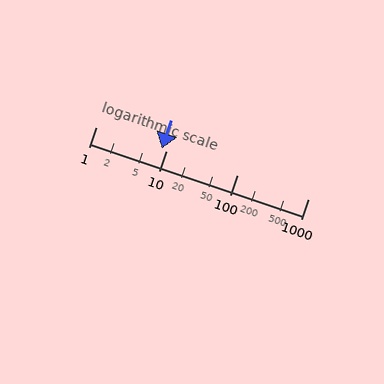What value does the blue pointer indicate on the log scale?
The pointer indicates approximately 8.6.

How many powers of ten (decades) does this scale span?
The scale spans 3 decades, from 1 to 1000.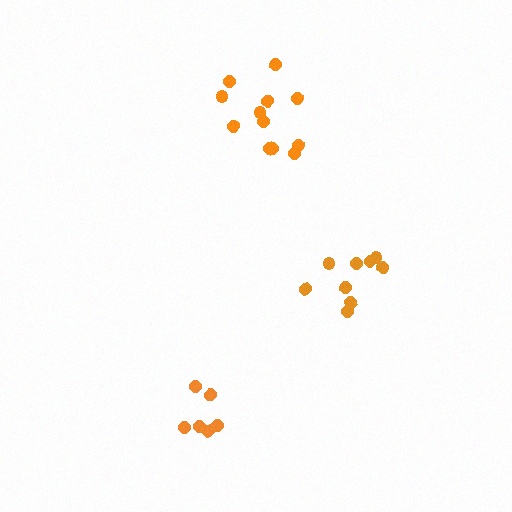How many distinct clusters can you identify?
There are 3 distinct clusters.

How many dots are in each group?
Group 1: 6 dots, Group 2: 12 dots, Group 3: 9 dots (27 total).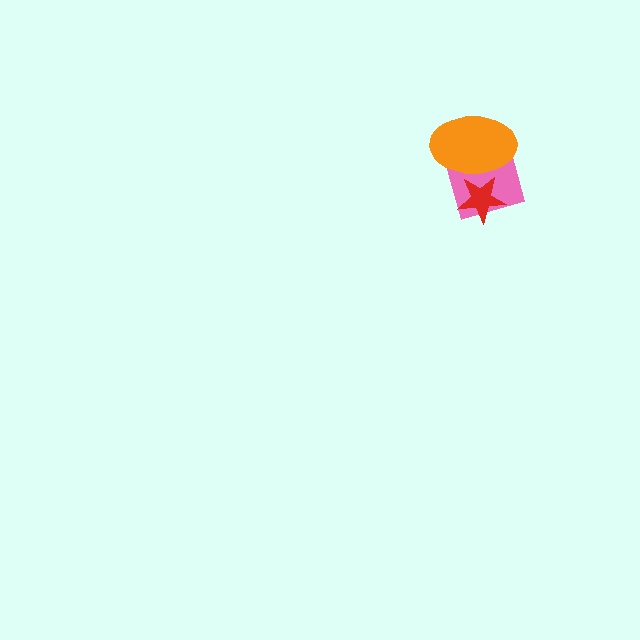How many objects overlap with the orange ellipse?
2 objects overlap with the orange ellipse.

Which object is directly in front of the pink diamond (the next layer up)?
The orange ellipse is directly in front of the pink diamond.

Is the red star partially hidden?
No, no other shape covers it.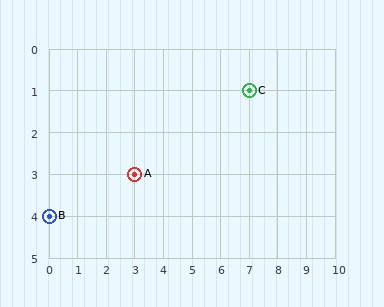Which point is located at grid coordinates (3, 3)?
Point A is at (3, 3).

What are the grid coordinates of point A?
Point A is at grid coordinates (3, 3).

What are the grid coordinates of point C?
Point C is at grid coordinates (7, 1).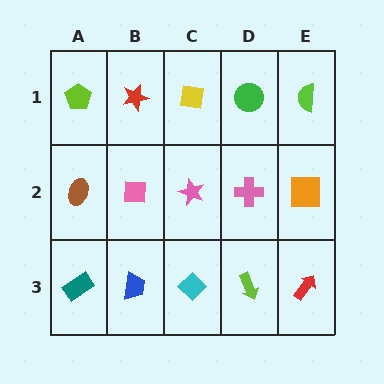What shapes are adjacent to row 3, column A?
A brown ellipse (row 2, column A), a blue trapezoid (row 3, column B).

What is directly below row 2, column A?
A teal rectangle.